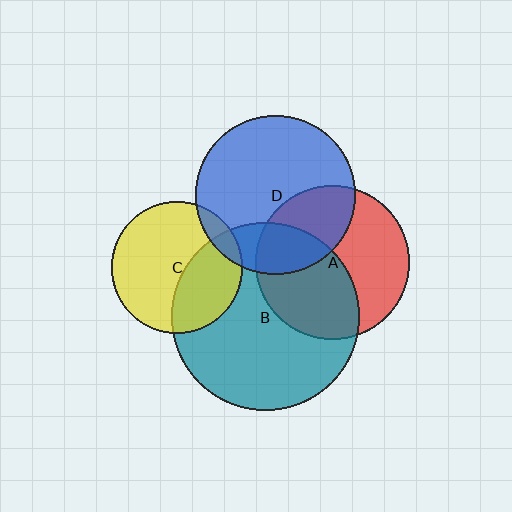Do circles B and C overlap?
Yes.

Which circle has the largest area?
Circle B (teal).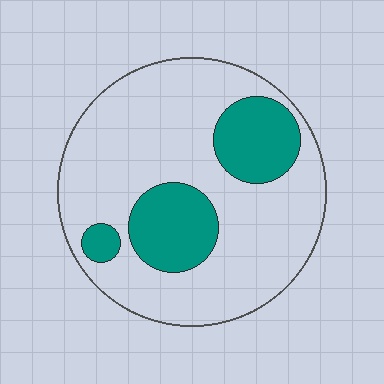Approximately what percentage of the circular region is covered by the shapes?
Approximately 25%.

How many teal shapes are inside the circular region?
3.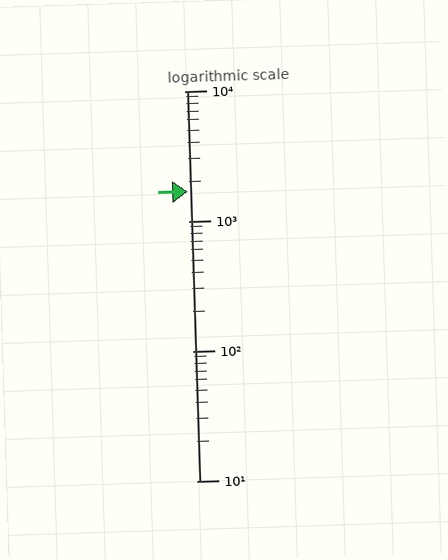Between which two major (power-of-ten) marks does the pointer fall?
The pointer is between 1000 and 10000.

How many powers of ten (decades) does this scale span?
The scale spans 3 decades, from 10 to 10000.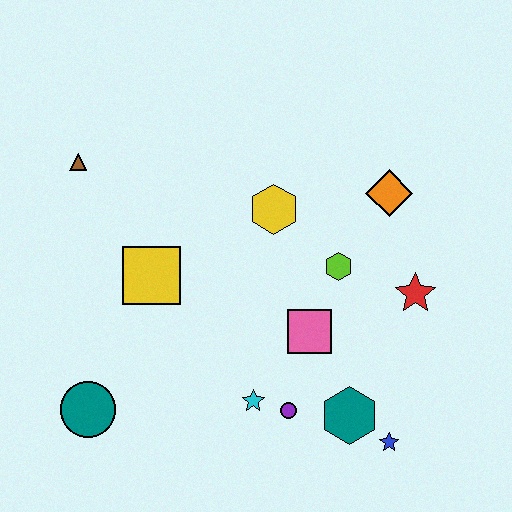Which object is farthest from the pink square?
The brown triangle is farthest from the pink square.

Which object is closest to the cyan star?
The purple circle is closest to the cyan star.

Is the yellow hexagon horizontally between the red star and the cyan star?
Yes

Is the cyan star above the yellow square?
No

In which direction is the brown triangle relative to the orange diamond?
The brown triangle is to the left of the orange diamond.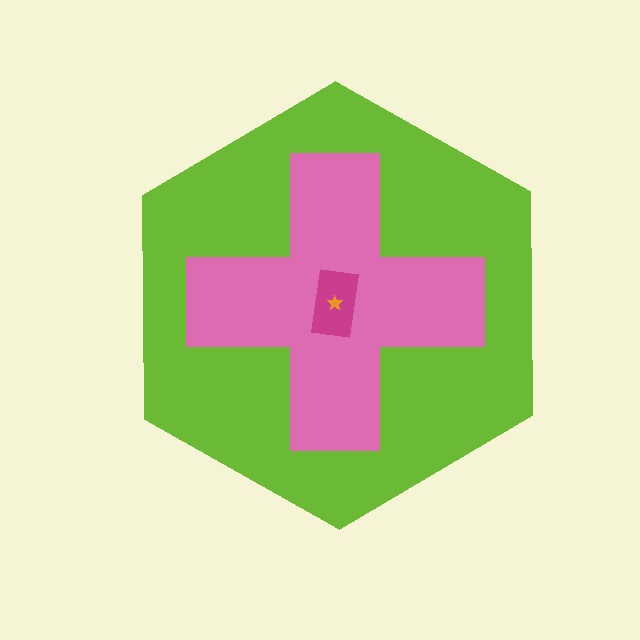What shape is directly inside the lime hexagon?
The pink cross.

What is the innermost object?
The orange star.